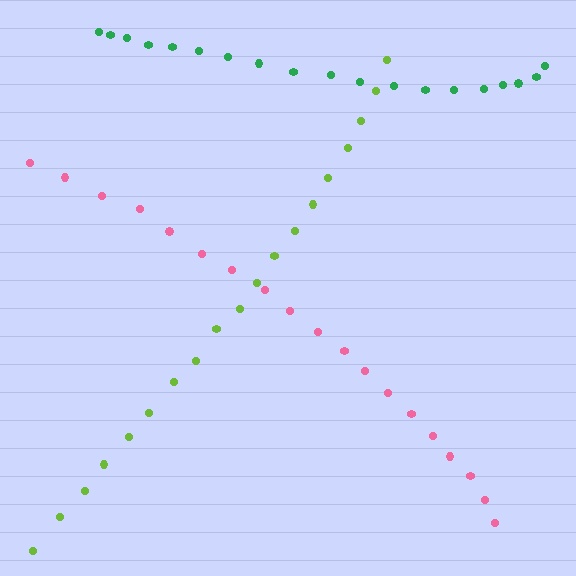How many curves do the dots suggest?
There are 3 distinct paths.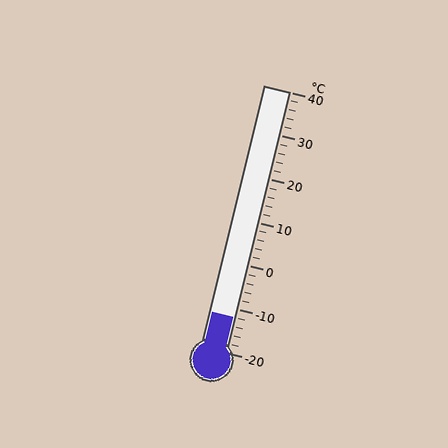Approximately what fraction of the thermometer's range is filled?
The thermometer is filled to approximately 15% of its range.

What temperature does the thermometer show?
The thermometer shows approximately -12°C.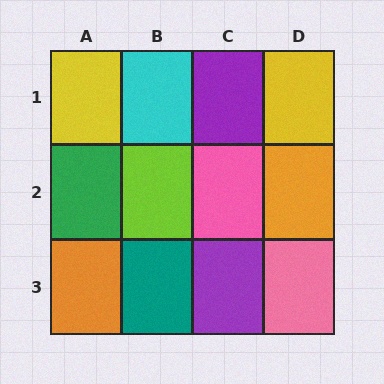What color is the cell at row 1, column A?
Yellow.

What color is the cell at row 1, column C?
Purple.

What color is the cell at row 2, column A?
Green.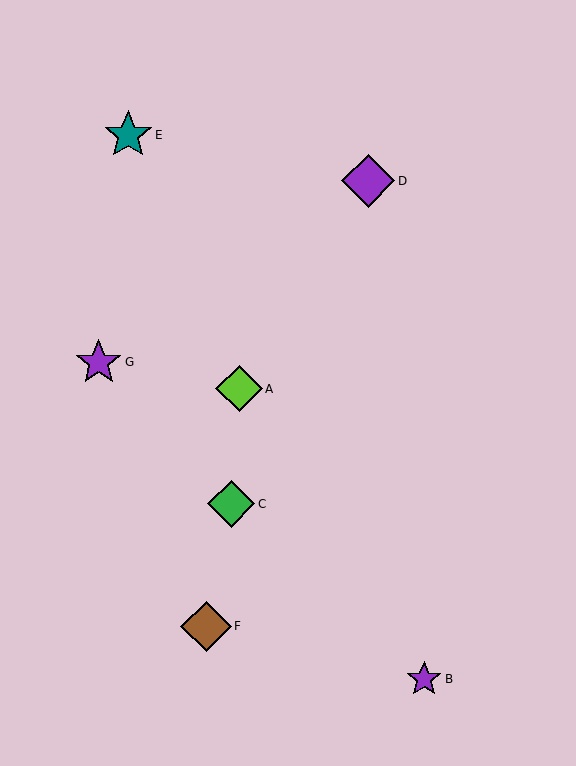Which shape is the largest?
The purple diamond (labeled D) is the largest.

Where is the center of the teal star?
The center of the teal star is at (128, 135).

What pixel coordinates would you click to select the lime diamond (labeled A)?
Click at (239, 389) to select the lime diamond A.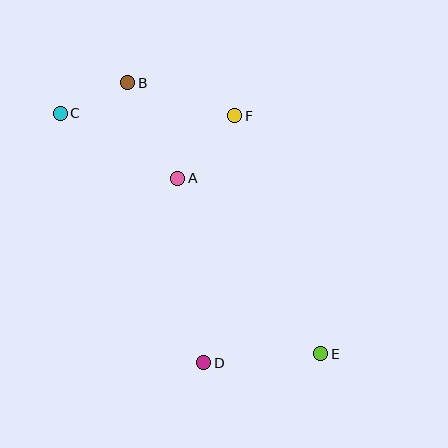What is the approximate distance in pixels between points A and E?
The distance between A and E is approximately 227 pixels.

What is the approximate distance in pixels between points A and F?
The distance between A and F is approximately 84 pixels.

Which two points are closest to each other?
Points B and C are closest to each other.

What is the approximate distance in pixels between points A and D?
The distance between A and D is approximately 187 pixels.